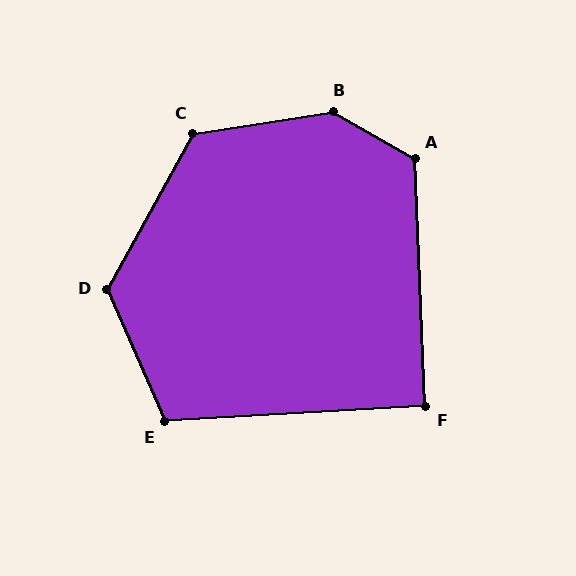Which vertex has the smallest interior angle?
F, at approximately 91 degrees.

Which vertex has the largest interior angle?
B, at approximately 142 degrees.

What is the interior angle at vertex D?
Approximately 127 degrees (obtuse).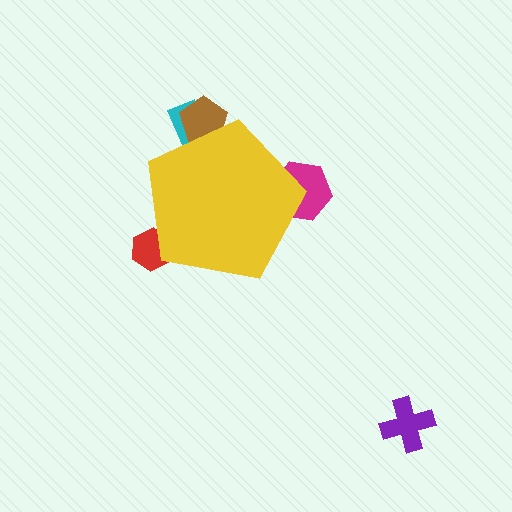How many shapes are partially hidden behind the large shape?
4 shapes are partially hidden.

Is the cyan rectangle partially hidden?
Yes, the cyan rectangle is partially hidden behind the yellow pentagon.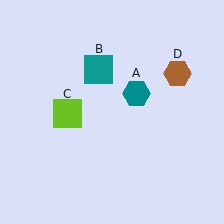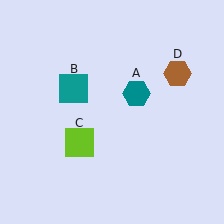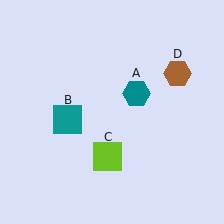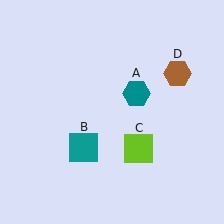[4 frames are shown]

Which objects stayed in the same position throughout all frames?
Teal hexagon (object A) and brown hexagon (object D) remained stationary.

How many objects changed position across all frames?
2 objects changed position: teal square (object B), lime square (object C).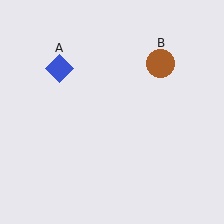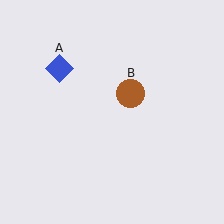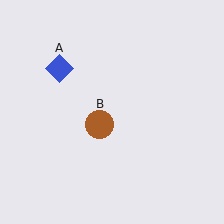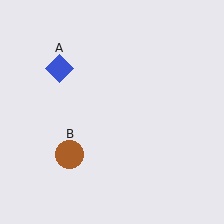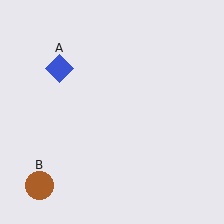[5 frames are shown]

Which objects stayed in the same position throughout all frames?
Blue diamond (object A) remained stationary.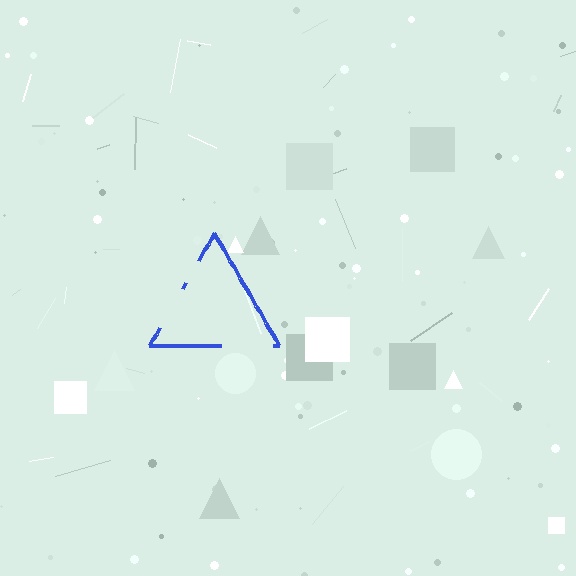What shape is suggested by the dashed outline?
The dashed outline suggests a triangle.